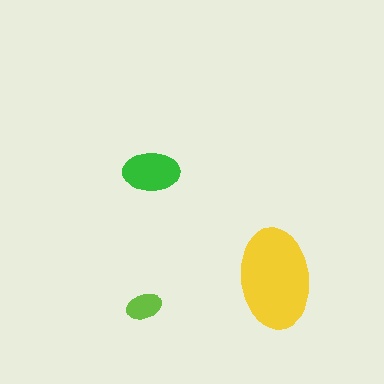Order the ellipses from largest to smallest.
the yellow one, the green one, the lime one.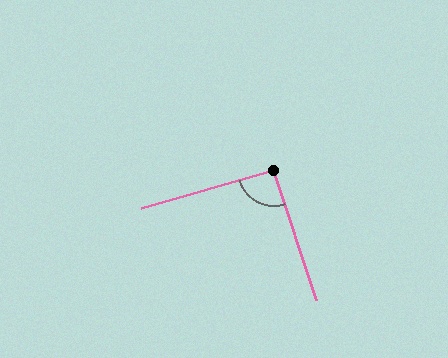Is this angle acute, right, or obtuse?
It is approximately a right angle.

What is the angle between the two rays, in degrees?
Approximately 92 degrees.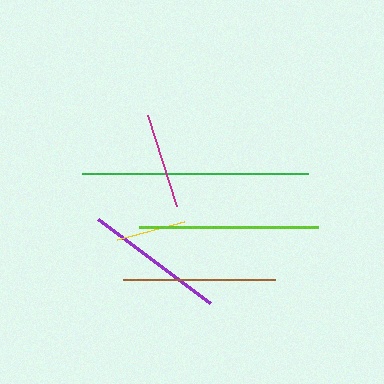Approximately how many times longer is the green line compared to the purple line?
The green line is approximately 1.6 times the length of the purple line.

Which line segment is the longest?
The green line is the longest at approximately 226 pixels.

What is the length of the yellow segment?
The yellow segment is approximately 70 pixels long.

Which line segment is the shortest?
The yellow line is the shortest at approximately 70 pixels.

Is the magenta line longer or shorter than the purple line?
The purple line is longer than the magenta line.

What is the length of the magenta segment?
The magenta segment is approximately 96 pixels long.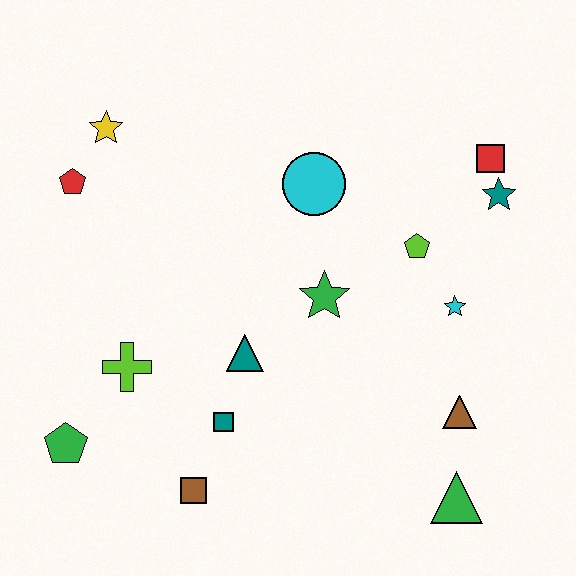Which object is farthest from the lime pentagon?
The green pentagon is farthest from the lime pentagon.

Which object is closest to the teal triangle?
The teal square is closest to the teal triangle.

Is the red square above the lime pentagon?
Yes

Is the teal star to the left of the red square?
No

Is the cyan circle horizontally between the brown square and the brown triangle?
Yes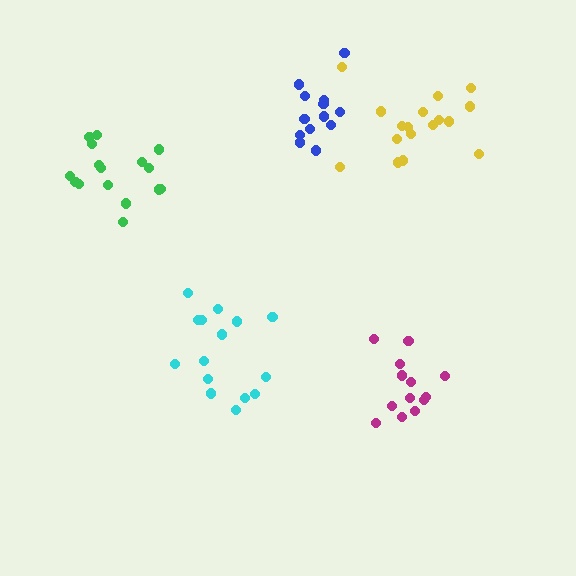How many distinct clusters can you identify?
There are 5 distinct clusters.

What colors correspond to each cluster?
The clusters are colored: blue, yellow, cyan, magenta, green.